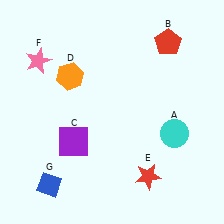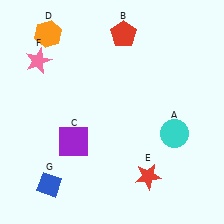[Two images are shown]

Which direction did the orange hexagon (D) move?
The orange hexagon (D) moved up.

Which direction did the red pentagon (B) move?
The red pentagon (B) moved left.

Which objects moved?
The objects that moved are: the red pentagon (B), the orange hexagon (D).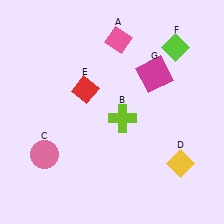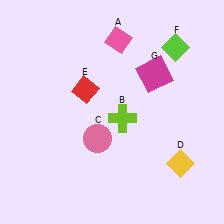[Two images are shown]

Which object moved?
The pink circle (C) moved right.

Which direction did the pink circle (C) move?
The pink circle (C) moved right.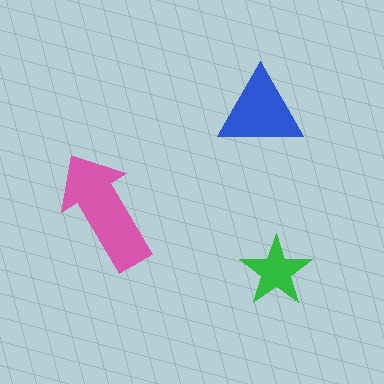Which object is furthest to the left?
The pink arrow is leftmost.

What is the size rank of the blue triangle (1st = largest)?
2nd.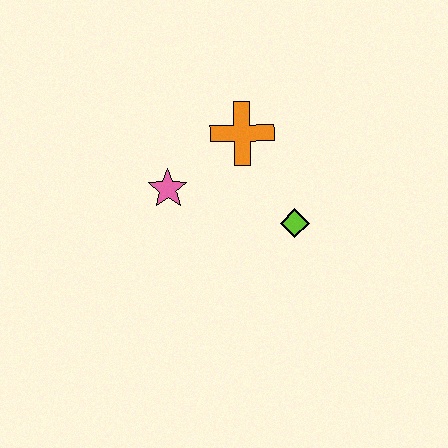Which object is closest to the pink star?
The orange cross is closest to the pink star.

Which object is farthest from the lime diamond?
The pink star is farthest from the lime diamond.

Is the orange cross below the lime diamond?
No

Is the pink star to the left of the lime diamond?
Yes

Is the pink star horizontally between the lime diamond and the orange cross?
No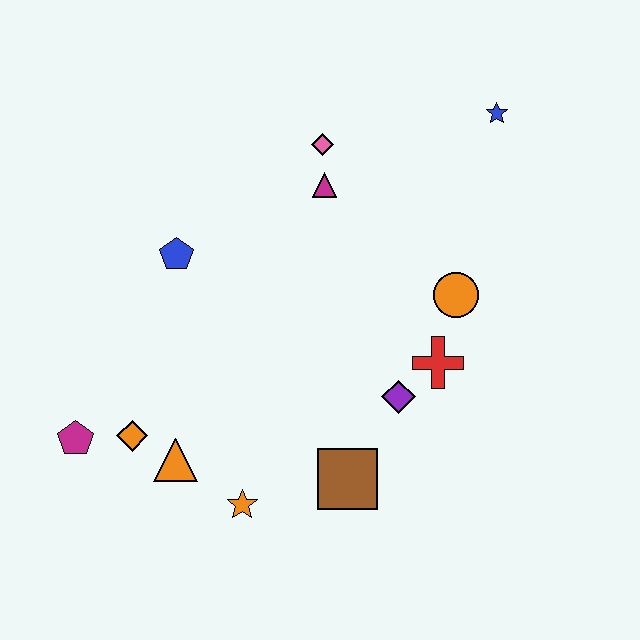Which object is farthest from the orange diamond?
The blue star is farthest from the orange diamond.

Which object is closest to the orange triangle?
The orange diamond is closest to the orange triangle.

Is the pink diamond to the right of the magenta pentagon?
Yes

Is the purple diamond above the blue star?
No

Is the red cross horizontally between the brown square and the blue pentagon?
No